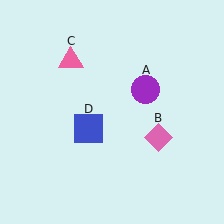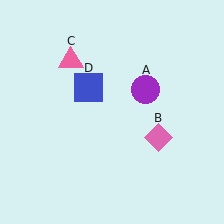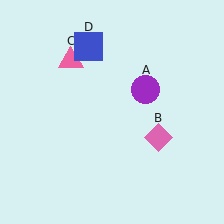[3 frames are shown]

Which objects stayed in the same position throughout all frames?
Purple circle (object A) and pink diamond (object B) and pink triangle (object C) remained stationary.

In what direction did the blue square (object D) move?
The blue square (object D) moved up.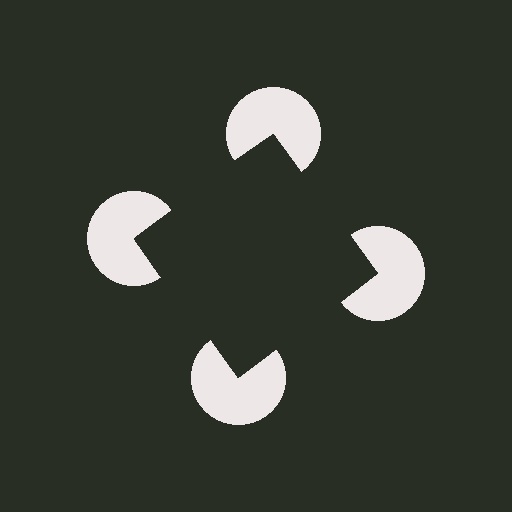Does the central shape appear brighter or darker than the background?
It typically appears slightly darker than the background, even though no actual brightness change is drawn.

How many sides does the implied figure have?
4 sides.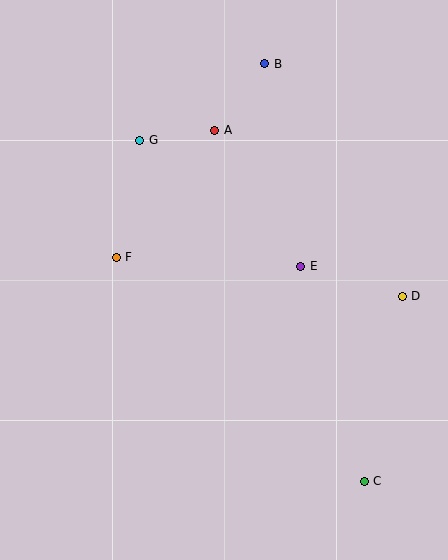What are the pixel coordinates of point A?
Point A is at (215, 130).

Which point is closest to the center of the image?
Point E at (301, 266) is closest to the center.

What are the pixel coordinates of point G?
Point G is at (140, 140).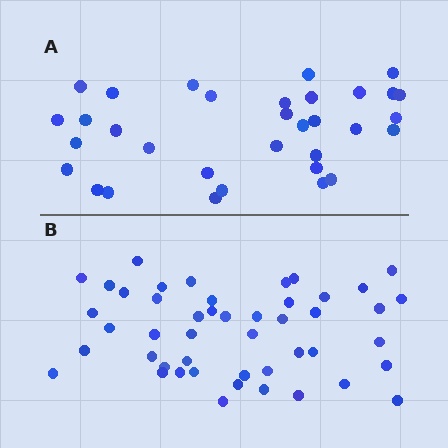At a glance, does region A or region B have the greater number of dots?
Region B (the bottom region) has more dots.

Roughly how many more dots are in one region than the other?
Region B has approximately 15 more dots than region A.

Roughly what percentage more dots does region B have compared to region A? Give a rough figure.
About 40% more.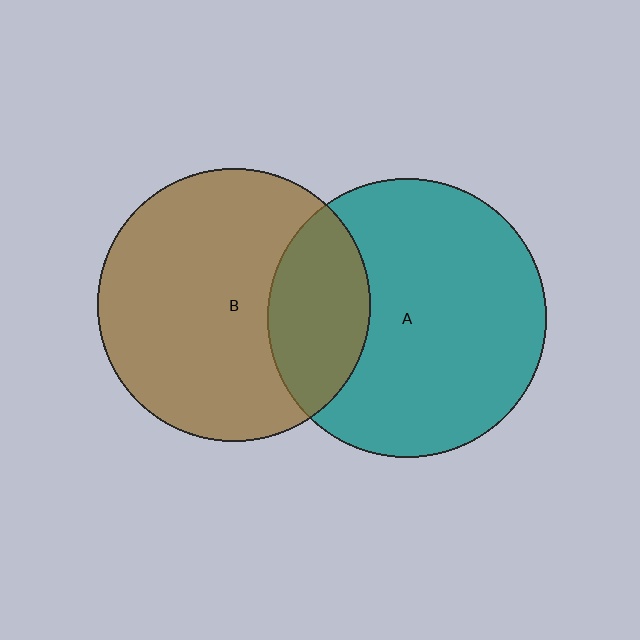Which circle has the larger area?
Circle A (teal).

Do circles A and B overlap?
Yes.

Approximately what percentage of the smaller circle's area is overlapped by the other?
Approximately 25%.